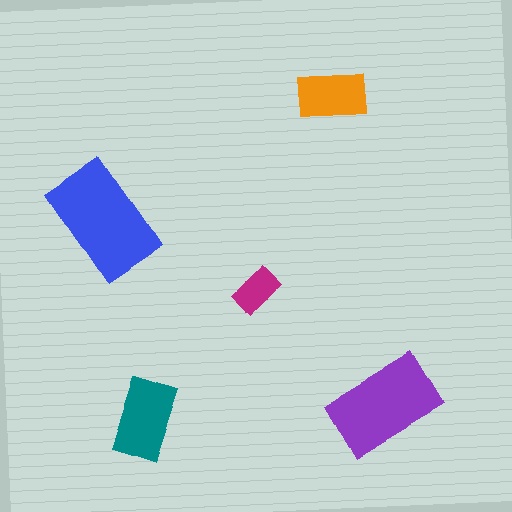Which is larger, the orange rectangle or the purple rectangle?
The purple one.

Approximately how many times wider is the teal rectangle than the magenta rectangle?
About 1.5 times wider.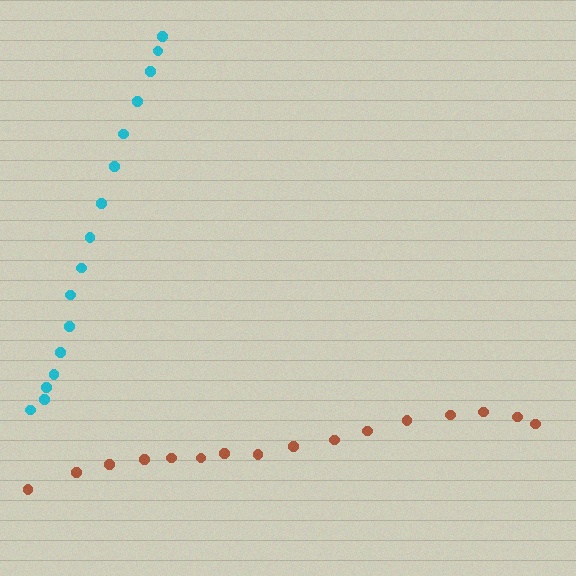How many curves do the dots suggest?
There are 2 distinct paths.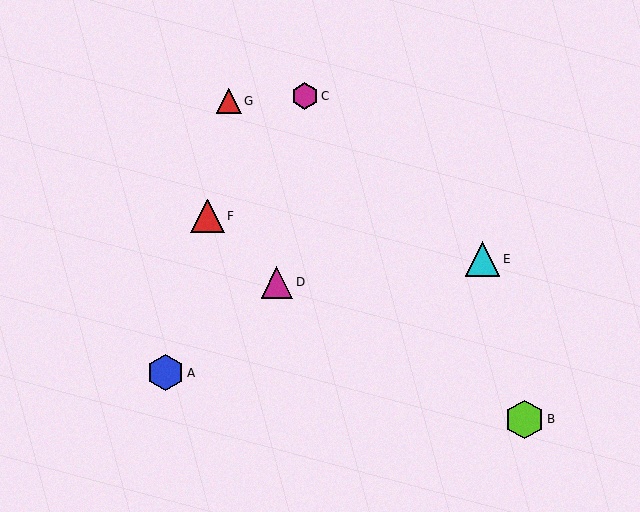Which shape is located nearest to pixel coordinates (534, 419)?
The lime hexagon (labeled B) at (525, 419) is nearest to that location.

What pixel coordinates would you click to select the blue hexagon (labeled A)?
Click at (165, 373) to select the blue hexagon A.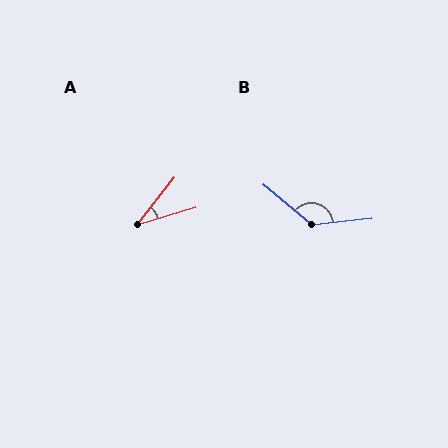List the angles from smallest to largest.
A (35°), B (134°).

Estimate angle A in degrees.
Approximately 35 degrees.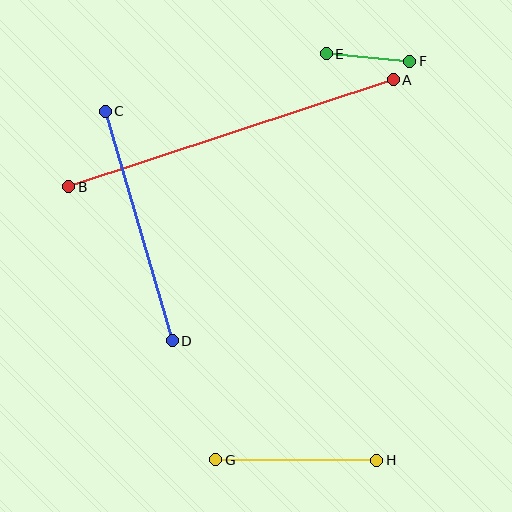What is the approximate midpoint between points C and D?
The midpoint is at approximately (139, 226) pixels.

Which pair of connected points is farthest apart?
Points A and B are farthest apart.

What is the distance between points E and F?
The distance is approximately 84 pixels.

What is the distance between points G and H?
The distance is approximately 161 pixels.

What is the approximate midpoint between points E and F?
The midpoint is at approximately (368, 57) pixels.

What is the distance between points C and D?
The distance is approximately 239 pixels.